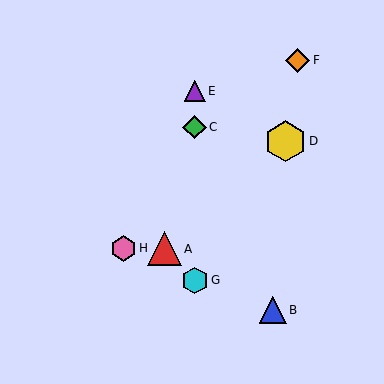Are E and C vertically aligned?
Yes, both are at x≈195.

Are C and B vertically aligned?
No, C is at x≈195 and B is at x≈273.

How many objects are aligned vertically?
3 objects (C, E, G) are aligned vertically.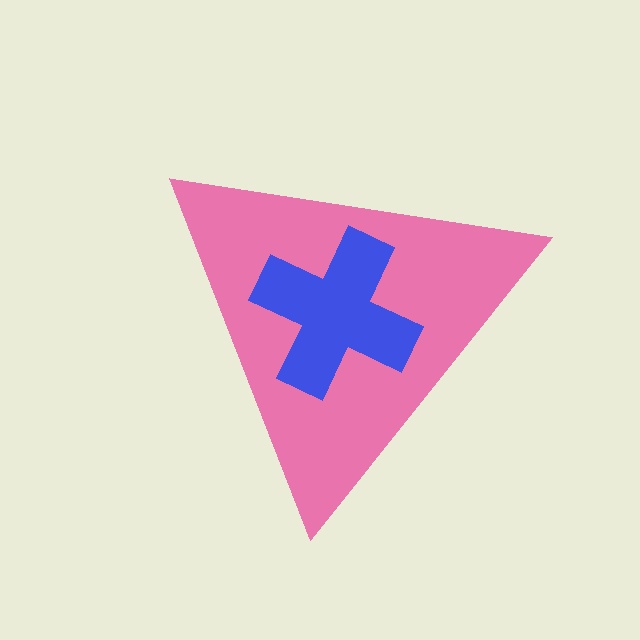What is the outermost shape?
The pink triangle.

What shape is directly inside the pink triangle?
The blue cross.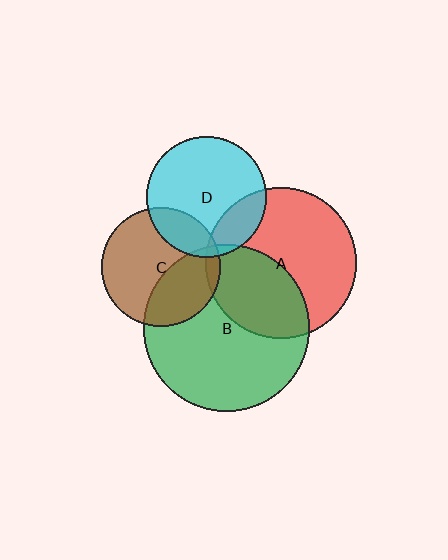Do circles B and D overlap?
Yes.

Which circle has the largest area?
Circle B (green).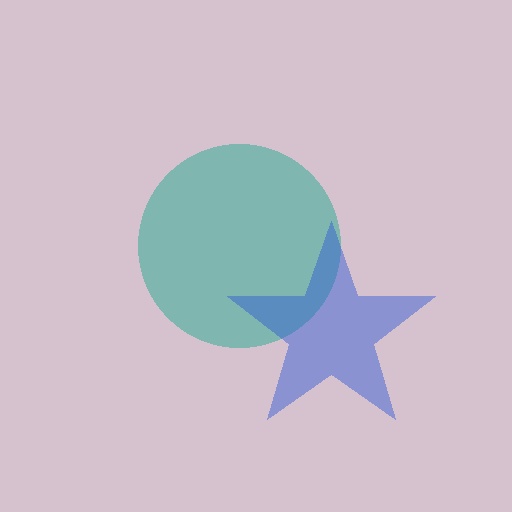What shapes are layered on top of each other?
The layered shapes are: a teal circle, a blue star.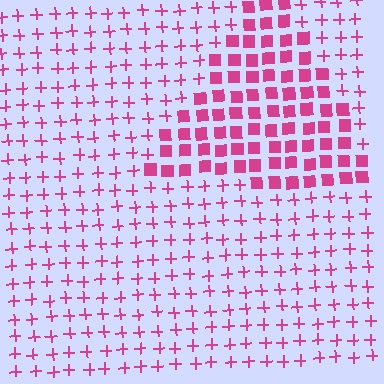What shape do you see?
I see a triangle.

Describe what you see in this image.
The image is filled with small magenta elements arranged in a uniform grid. A triangle-shaped region contains squares, while the surrounding area contains plus signs. The boundary is defined purely by the change in element shape.